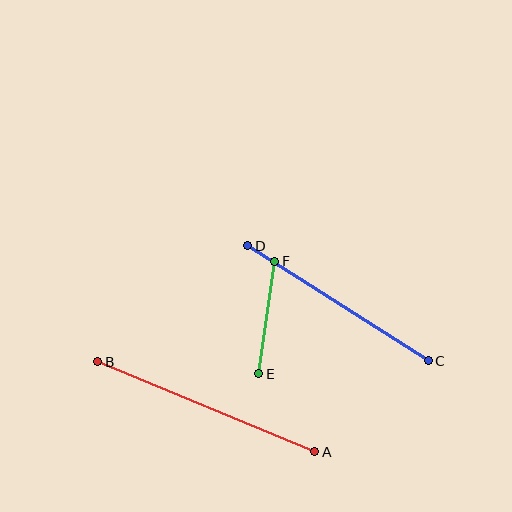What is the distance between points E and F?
The distance is approximately 114 pixels.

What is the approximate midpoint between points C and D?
The midpoint is at approximately (338, 303) pixels.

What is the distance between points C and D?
The distance is approximately 214 pixels.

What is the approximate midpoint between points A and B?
The midpoint is at approximately (206, 407) pixels.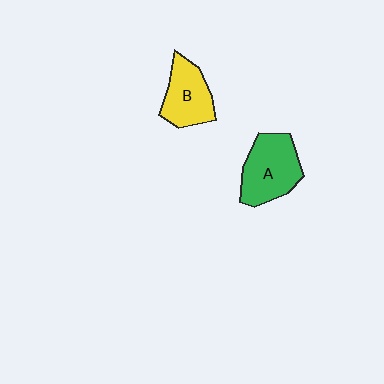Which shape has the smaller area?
Shape B (yellow).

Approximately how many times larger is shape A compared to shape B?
Approximately 1.2 times.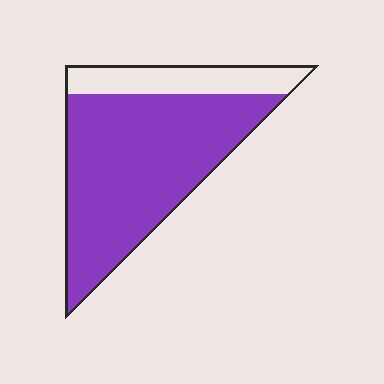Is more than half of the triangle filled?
Yes.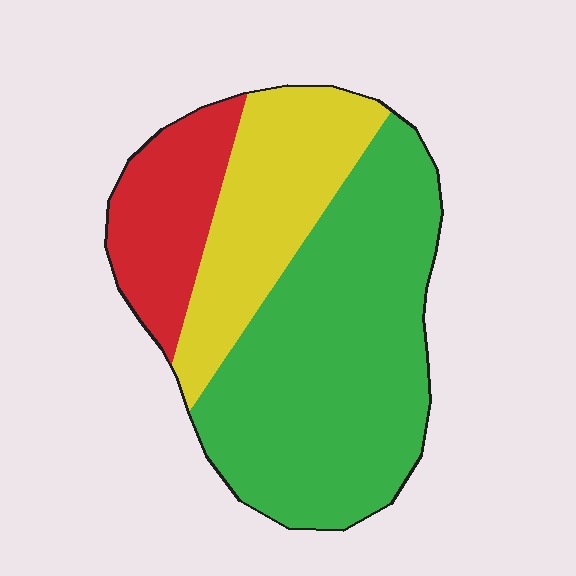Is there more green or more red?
Green.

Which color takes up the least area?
Red, at roughly 20%.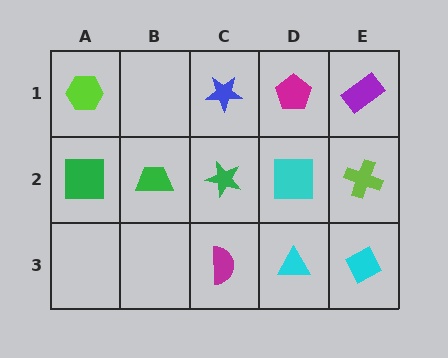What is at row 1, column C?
A blue star.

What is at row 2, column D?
A cyan square.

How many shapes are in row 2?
5 shapes.